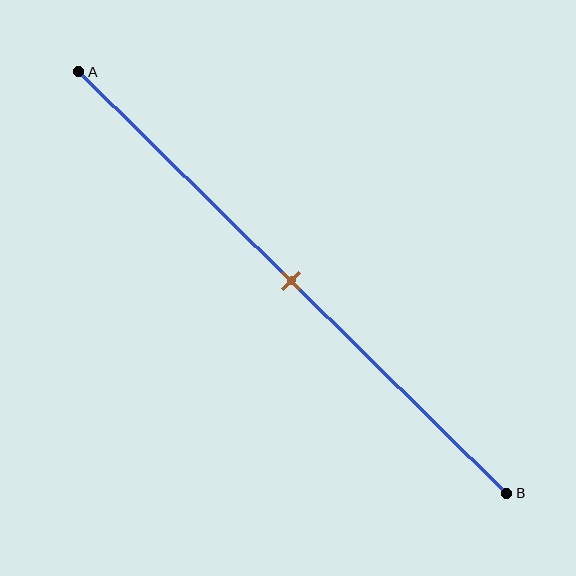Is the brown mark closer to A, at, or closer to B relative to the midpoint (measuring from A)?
The brown mark is approximately at the midpoint of segment AB.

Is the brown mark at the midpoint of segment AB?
Yes, the mark is approximately at the midpoint.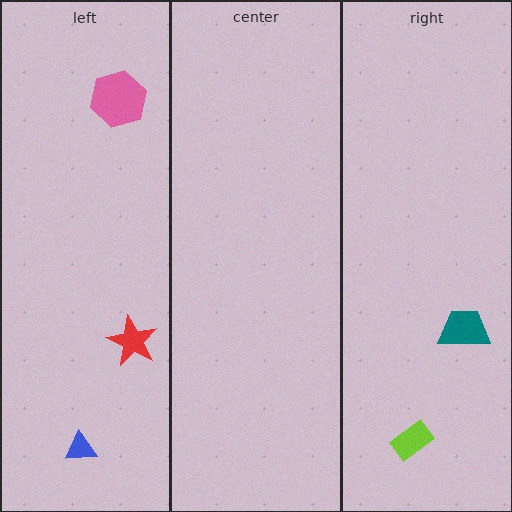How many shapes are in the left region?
3.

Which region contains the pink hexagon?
The left region.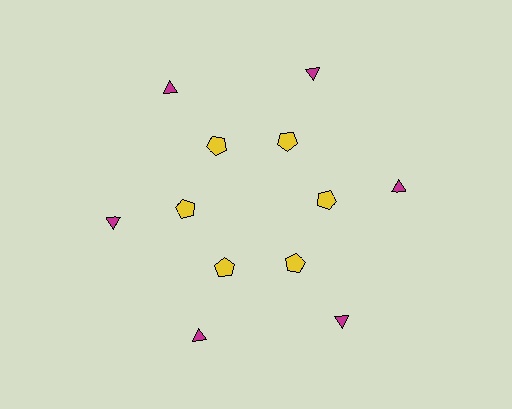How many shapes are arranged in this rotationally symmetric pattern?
There are 12 shapes, arranged in 6 groups of 2.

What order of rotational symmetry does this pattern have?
This pattern has 6-fold rotational symmetry.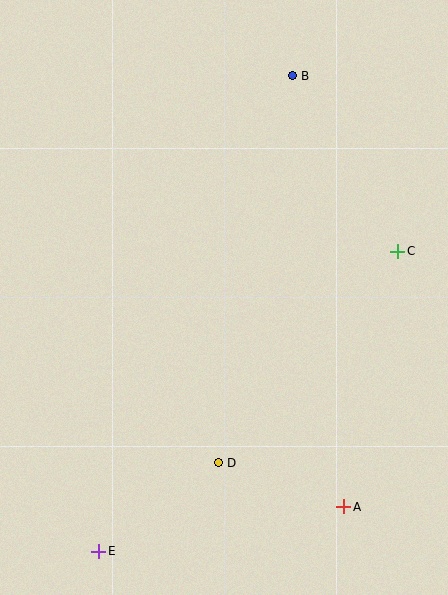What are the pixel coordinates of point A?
Point A is at (344, 507).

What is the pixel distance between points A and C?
The distance between A and C is 261 pixels.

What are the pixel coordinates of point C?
Point C is at (398, 251).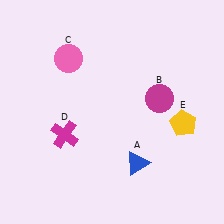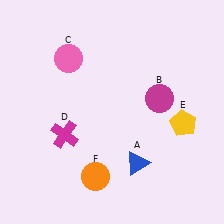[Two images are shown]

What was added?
An orange circle (F) was added in Image 2.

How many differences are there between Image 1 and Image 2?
There is 1 difference between the two images.